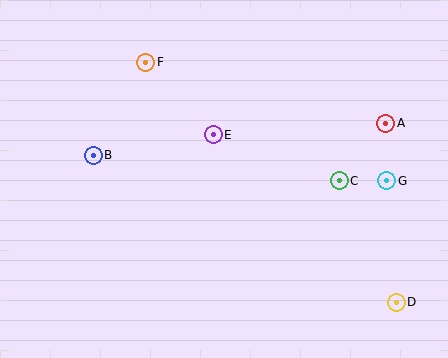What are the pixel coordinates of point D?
Point D is at (396, 302).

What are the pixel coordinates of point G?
Point G is at (387, 181).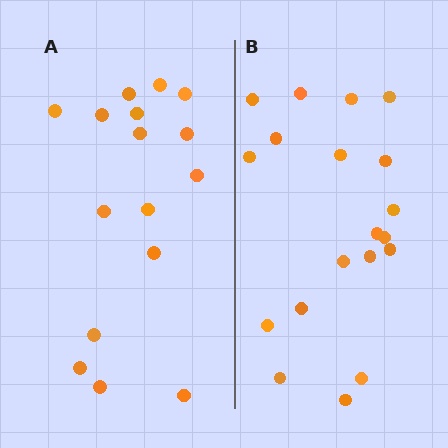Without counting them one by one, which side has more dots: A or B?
Region B (the right region) has more dots.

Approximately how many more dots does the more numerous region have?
Region B has just a few more — roughly 2 or 3 more dots than region A.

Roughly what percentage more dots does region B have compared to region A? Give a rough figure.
About 20% more.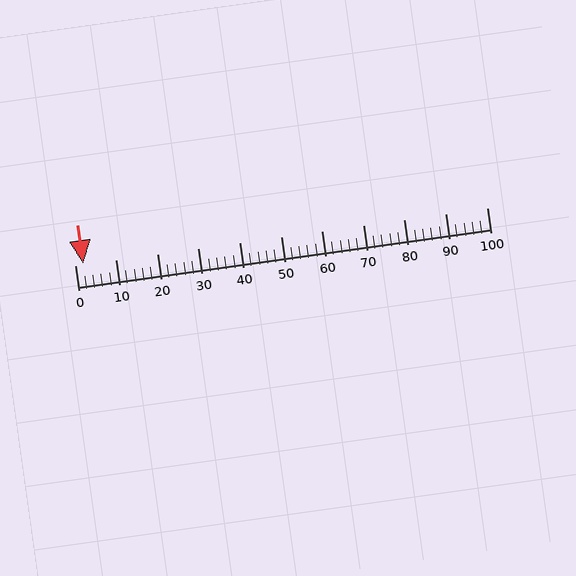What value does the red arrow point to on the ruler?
The red arrow points to approximately 2.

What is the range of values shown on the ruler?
The ruler shows values from 0 to 100.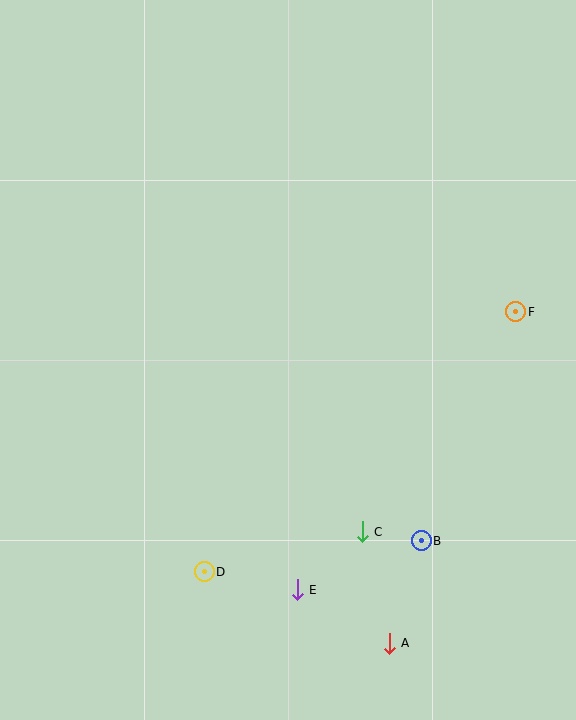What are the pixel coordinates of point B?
Point B is at (421, 541).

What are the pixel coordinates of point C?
Point C is at (362, 532).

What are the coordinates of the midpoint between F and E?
The midpoint between F and E is at (406, 451).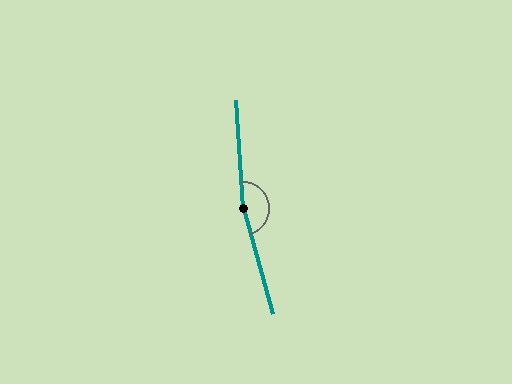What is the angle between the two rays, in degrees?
Approximately 168 degrees.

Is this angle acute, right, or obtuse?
It is obtuse.